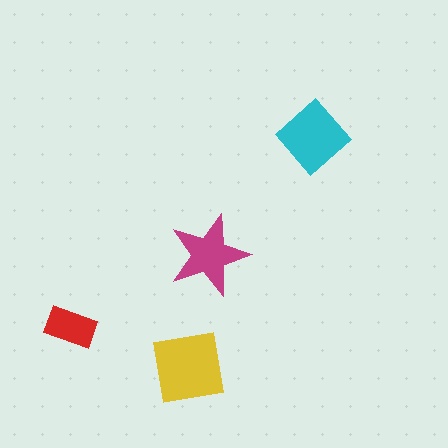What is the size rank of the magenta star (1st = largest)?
3rd.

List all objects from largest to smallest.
The yellow square, the cyan diamond, the magenta star, the red rectangle.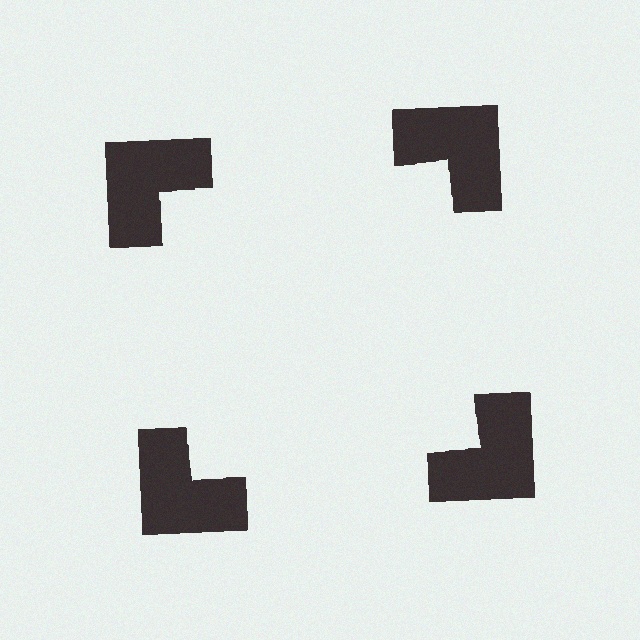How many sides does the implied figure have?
4 sides.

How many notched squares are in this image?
There are 4 — one at each vertex of the illusory square.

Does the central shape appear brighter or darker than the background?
It typically appears slightly brighter than the background, even though no actual brightness change is drawn.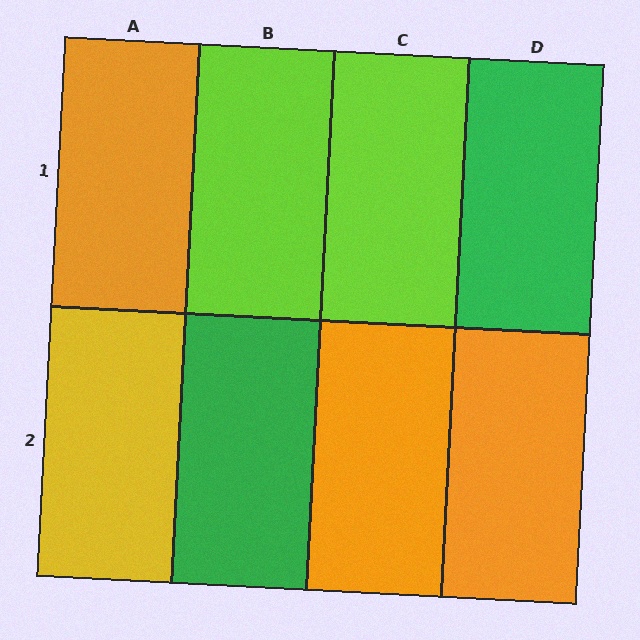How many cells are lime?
2 cells are lime.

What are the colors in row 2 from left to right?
Yellow, green, orange, orange.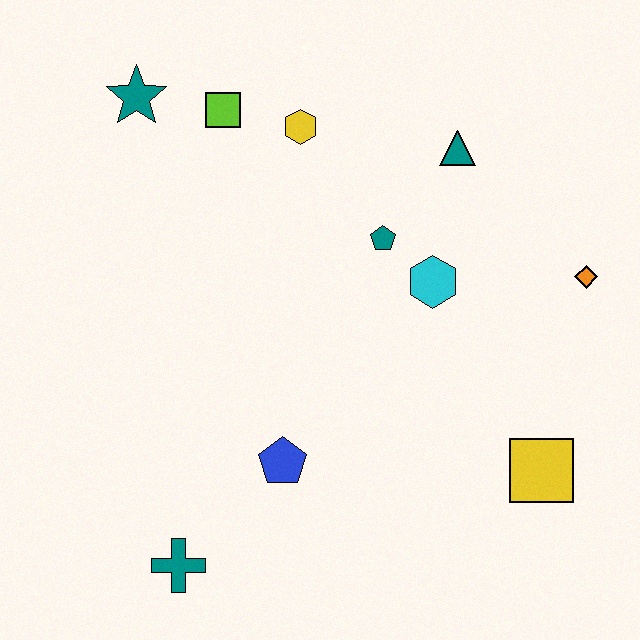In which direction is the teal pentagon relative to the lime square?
The teal pentagon is to the right of the lime square.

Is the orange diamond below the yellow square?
No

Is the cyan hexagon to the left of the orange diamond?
Yes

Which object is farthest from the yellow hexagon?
The teal cross is farthest from the yellow hexagon.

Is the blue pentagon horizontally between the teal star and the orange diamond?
Yes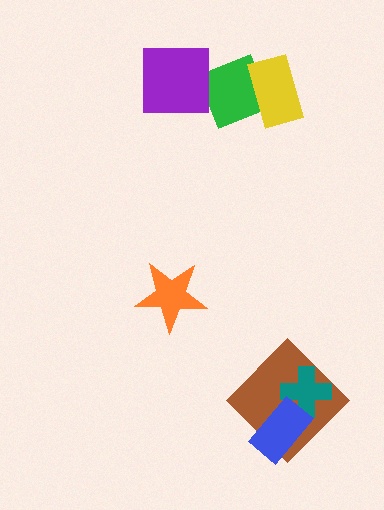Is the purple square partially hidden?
No, no other shape covers it.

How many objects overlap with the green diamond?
2 objects overlap with the green diamond.